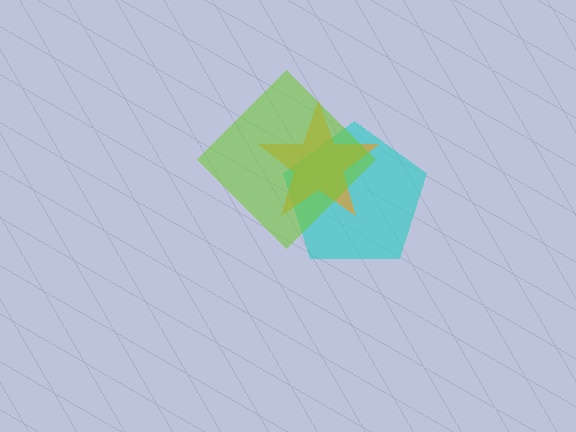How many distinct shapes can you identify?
There are 3 distinct shapes: a cyan pentagon, an orange star, a lime diamond.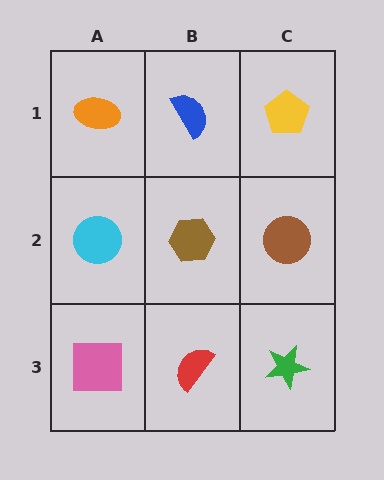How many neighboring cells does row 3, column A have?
2.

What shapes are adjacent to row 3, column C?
A brown circle (row 2, column C), a red semicircle (row 3, column B).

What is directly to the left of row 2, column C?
A brown hexagon.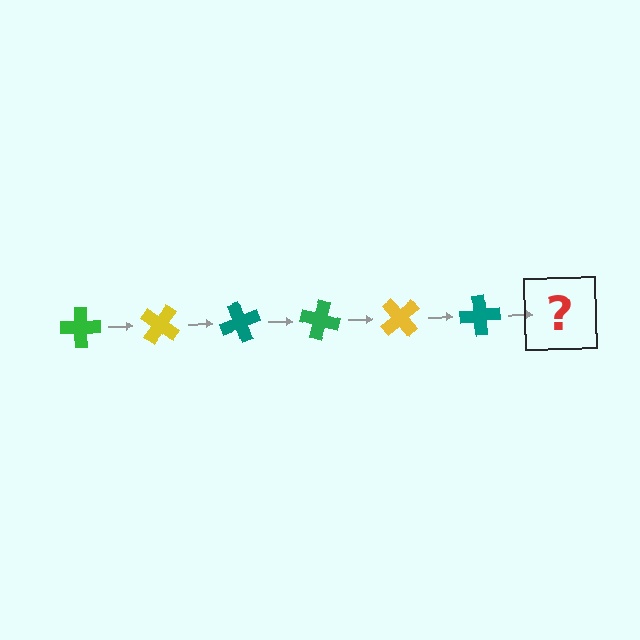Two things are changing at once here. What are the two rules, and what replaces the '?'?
The two rules are that it rotates 35 degrees each step and the color cycles through green, yellow, and teal. The '?' should be a green cross, rotated 210 degrees from the start.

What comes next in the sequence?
The next element should be a green cross, rotated 210 degrees from the start.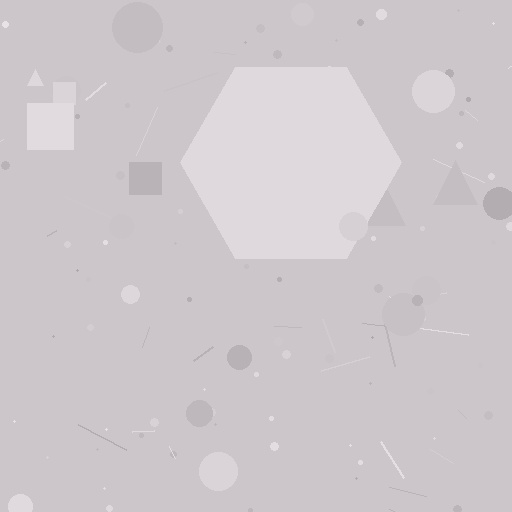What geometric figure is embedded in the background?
A hexagon is embedded in the background.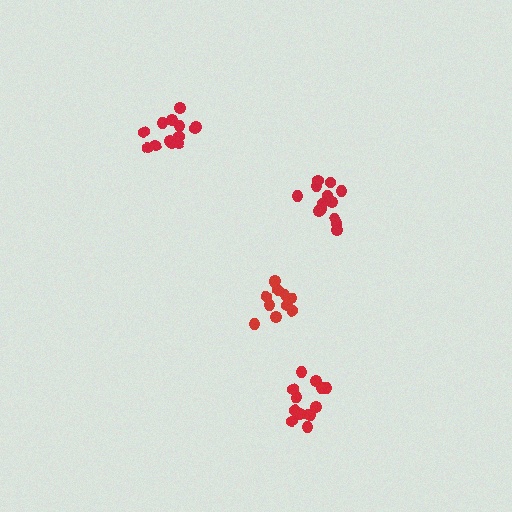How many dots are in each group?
Group 1: 13 dots, Group 2: 13 dots, Group 3: 14 dots, Group 4: 12 dots (52 total).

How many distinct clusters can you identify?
There are 4 distinct clusters.